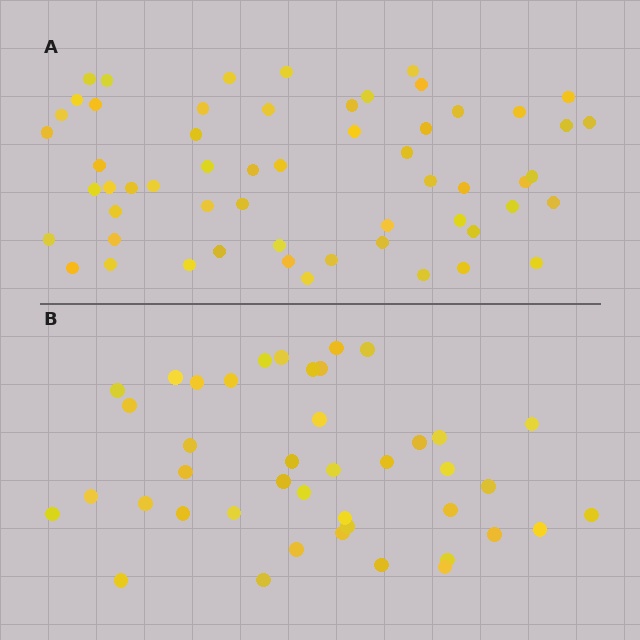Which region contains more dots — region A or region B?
Region A (the top region) has more dots.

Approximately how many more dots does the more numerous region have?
Region A has approximately 15 more dots than region B.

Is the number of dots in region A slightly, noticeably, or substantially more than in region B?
Region A has noticeably more, but not dramatically so. The ratio is roughly 1.4 to 1.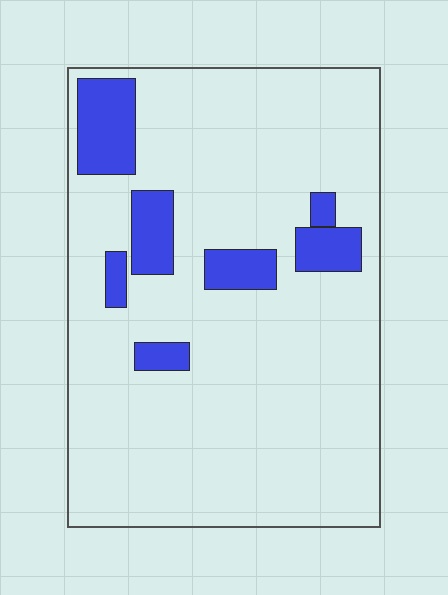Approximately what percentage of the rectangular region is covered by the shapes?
Approximately 15%.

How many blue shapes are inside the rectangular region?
7.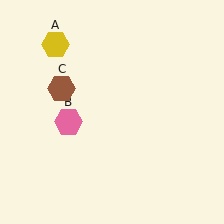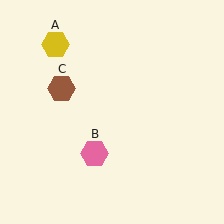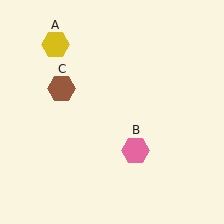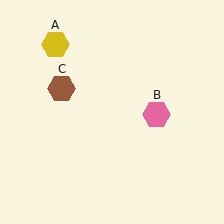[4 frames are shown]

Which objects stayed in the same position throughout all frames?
Yellow hexagon (object A) and brown hexagon (object C) remained stationary.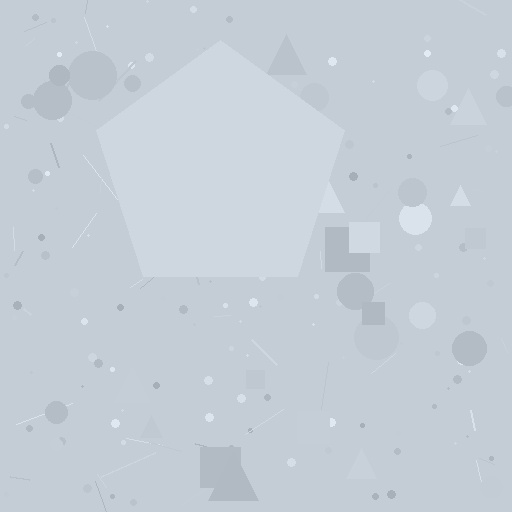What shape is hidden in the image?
A pentagon is hidden in the image.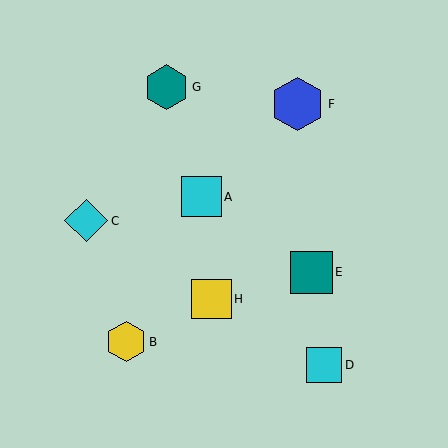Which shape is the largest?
The blue hexagon (labeled F) is the largest.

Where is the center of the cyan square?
The center of the cyan square is at (324, 365).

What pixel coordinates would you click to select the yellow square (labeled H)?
Click at (211, 299) to select the yellow square H.